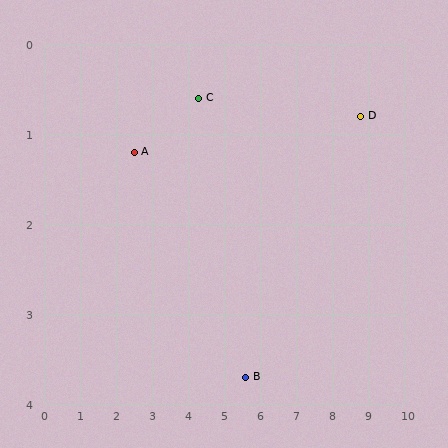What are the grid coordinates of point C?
Point C is at approximately (4.3, 0.6).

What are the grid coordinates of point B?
Point B is at approximately (5.6, 3.7).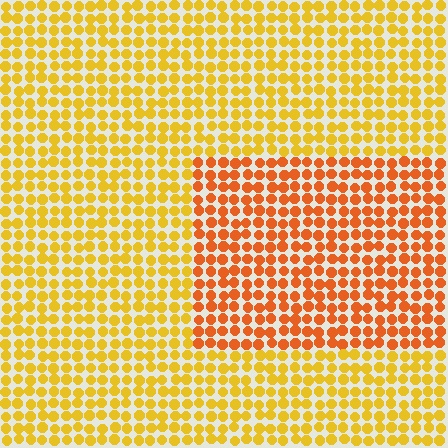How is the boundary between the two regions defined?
The boundary is defined purely by a slight shift in hue (about 29 degrees). Spacing, size, and orientation are identical on both sides.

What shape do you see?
I see a rectangle.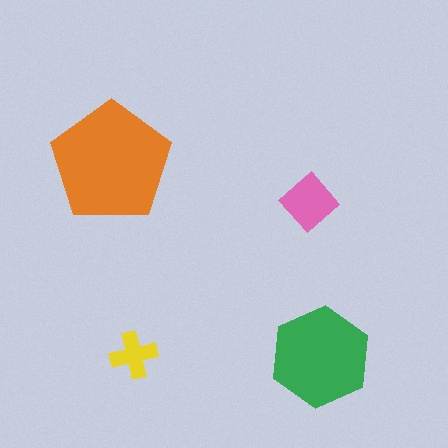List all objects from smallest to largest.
The yellow cross, the pink diamond, the green hexagon, the orange pentagon.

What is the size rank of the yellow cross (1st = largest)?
4th.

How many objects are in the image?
There are 4 objects in the image.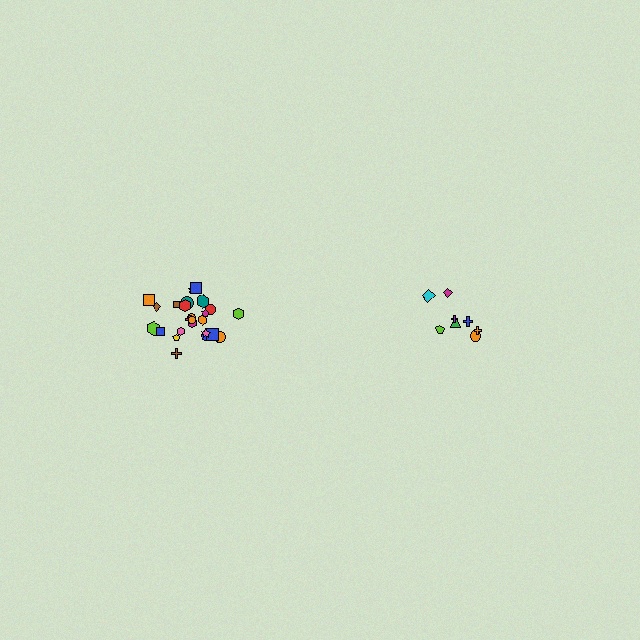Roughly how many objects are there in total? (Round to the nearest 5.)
Roughly 35 objects in total.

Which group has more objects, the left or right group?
The left group.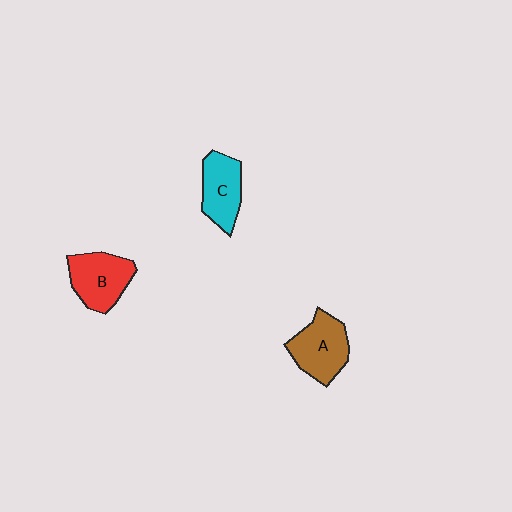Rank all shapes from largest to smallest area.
From largest to smallest: A (brown), B (red), C (cyan).